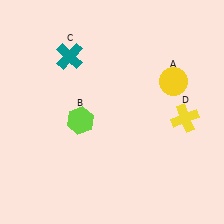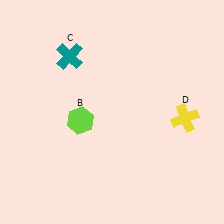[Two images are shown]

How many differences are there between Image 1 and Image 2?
There is 1 difference between the two images.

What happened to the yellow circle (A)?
The yellow circle (A) was removed in Image 2. It was in the top-right area of Image 1.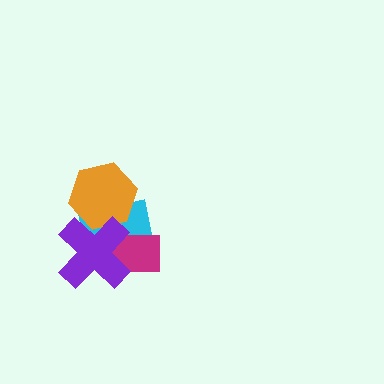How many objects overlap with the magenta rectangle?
2 objects overlap with the magenta rectangle.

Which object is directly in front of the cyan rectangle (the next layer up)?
The magenta rectangle is directly in front of the cyan rectangle.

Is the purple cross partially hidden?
No, no other shape covers it.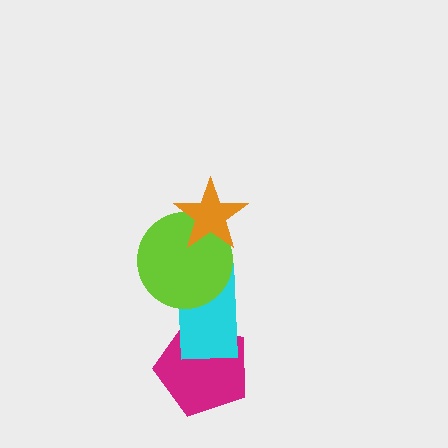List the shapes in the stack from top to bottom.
From top to bottom: the orange star, the lime circle, the cyan rectangle, the magenta pentagon.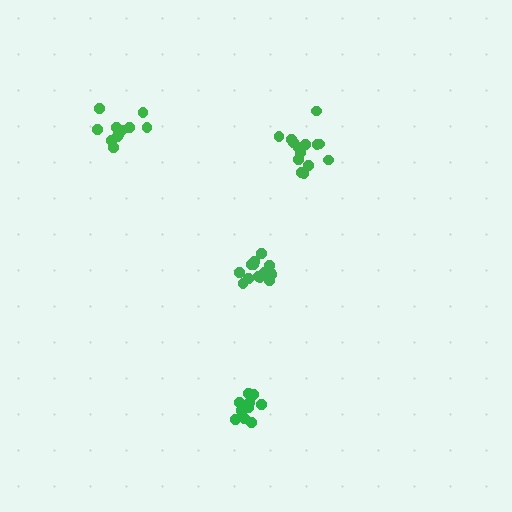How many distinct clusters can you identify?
There are 4 distinct clusters.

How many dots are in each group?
Group 1: 15 dots, Group 2: 12 dots, Group 3: 14 dots, Group 4: 11 dots (52 total).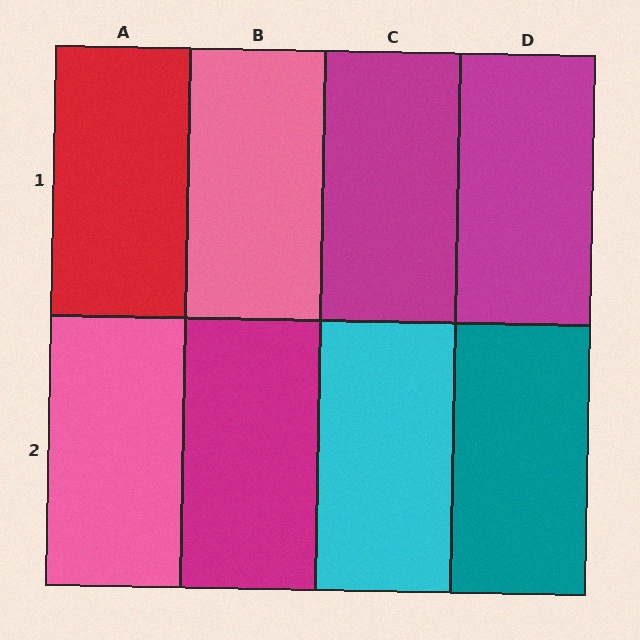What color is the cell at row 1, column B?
Pink.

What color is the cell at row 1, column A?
Red.